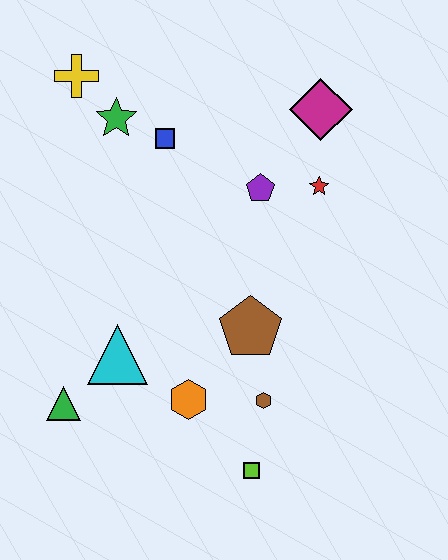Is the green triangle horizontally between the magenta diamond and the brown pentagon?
No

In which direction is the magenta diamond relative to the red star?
The magenta diamond is above the red star.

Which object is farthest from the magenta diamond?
The green triangle is farthest from the magenta diamond.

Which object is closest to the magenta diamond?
The red star is closest to the magenta diamond.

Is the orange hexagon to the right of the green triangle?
Yes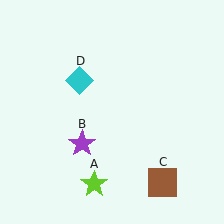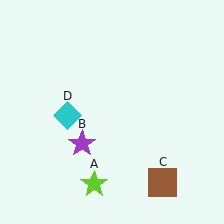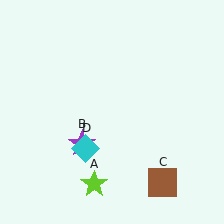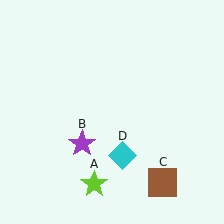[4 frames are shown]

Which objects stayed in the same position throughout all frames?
Lime star (object A) and purple star (object B) and brown square (object C) remained stationary.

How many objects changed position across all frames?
1 object changed position: cyan diamond (object D).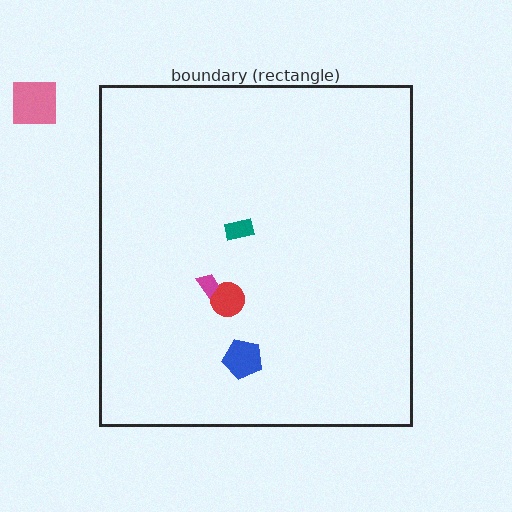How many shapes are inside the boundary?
4 inside, 1 outside.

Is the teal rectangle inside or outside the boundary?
Inside.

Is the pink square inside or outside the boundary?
Outside.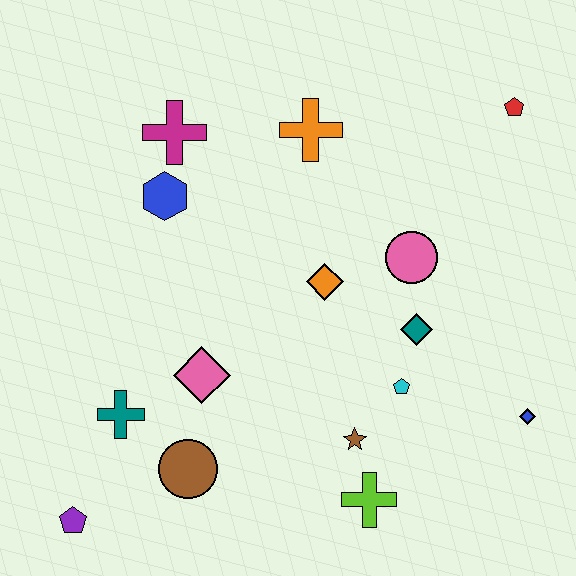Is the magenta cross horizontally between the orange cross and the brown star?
No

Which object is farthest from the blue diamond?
The purple pentagon is farthest from the blue diamond.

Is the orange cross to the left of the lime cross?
Yes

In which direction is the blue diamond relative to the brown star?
The blue diamond is to the right of the brown star.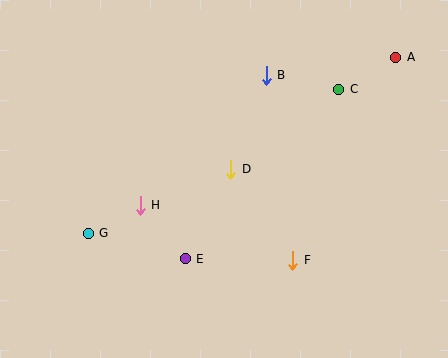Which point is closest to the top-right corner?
Point A is closest to the top-right corner.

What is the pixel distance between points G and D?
The distance between G and D is 156 pixels.